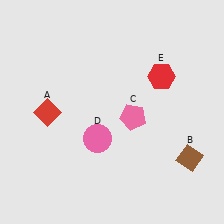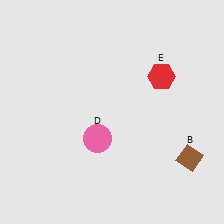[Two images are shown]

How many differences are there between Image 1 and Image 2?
There are 2 differences between the two images.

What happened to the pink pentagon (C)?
The pink pentagon (C) was removed in Image 2. It was in the bottom-right area of Image 1.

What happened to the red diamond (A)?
The red diamond (A) was removed in Image 2. It was in the bottom-left area of Image 1.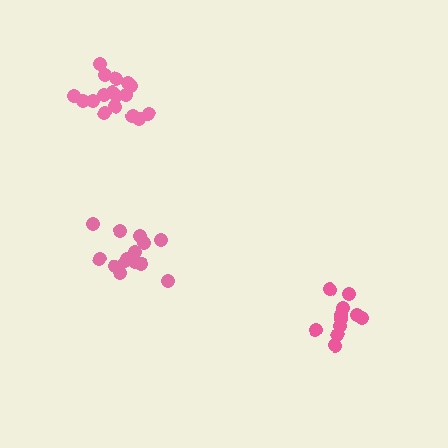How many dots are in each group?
Group 1: 11 dots, Group 2: 14 dots, Group 3: 17 dots (42 total).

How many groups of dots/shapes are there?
There are 3 groups.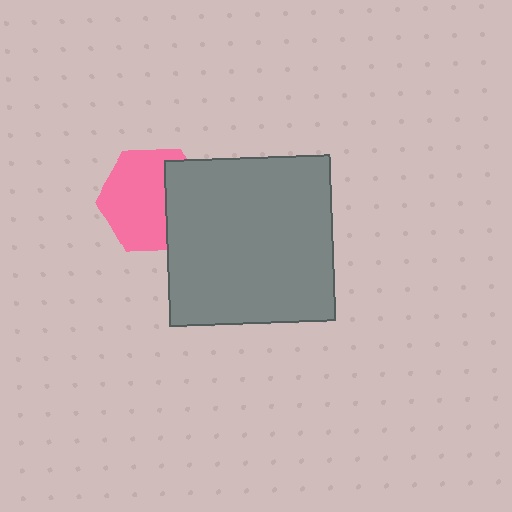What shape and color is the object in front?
The object in front is a gray square.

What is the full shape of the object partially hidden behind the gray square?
The partially hidden object is a pink hexagon.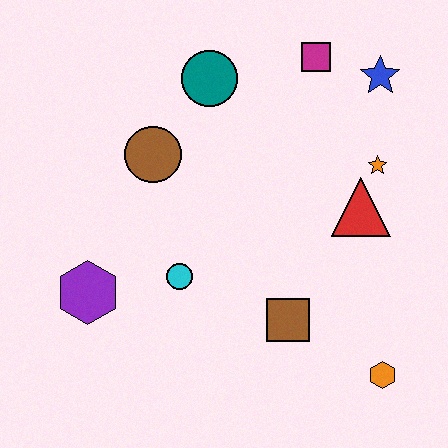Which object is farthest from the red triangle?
The purple hexagon is farthest from the red triangle.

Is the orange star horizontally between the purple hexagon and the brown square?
No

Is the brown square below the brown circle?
Yes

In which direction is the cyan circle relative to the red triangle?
The cyan circle is to the left of the red triangle.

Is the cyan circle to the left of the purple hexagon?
No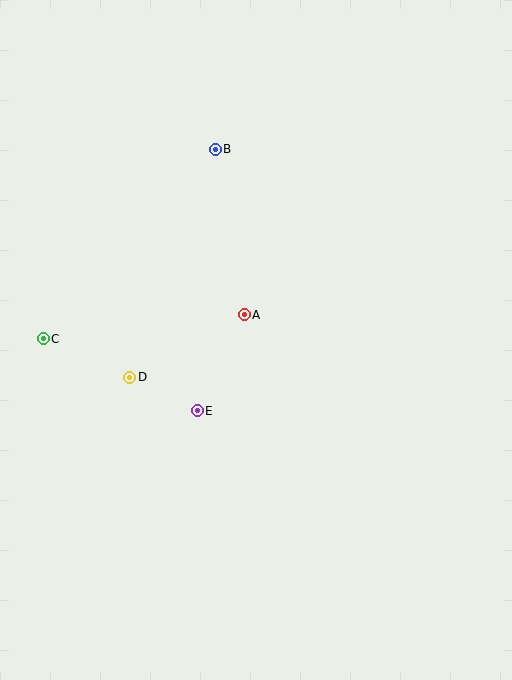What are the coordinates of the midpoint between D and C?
The midpoint between D and C is at (87, 358).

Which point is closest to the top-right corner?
Point B is closest to the top-right corner.